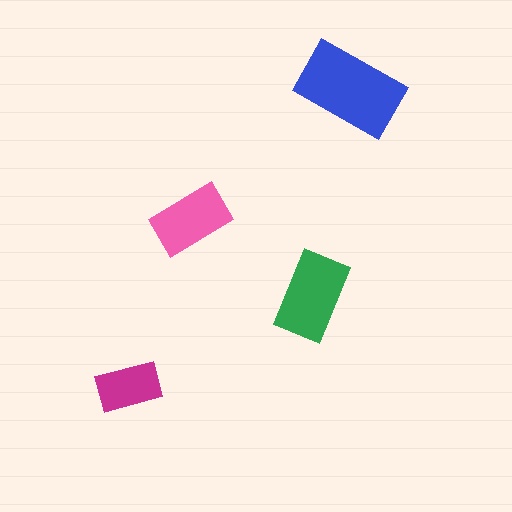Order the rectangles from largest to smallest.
the blue one, the green one, the pink one, the magenta one.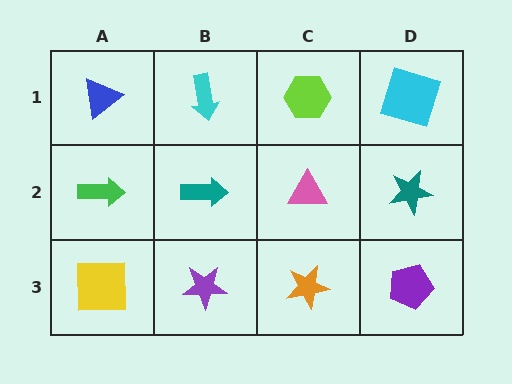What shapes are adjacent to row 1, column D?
A teal star (row 2, column D), a lime hexagon (row 1, column C).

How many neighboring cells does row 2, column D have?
3.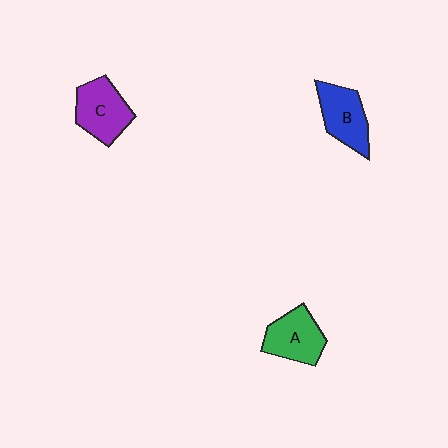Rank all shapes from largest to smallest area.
From largest to smallest: C (purple), A (green), B (blue).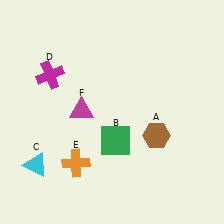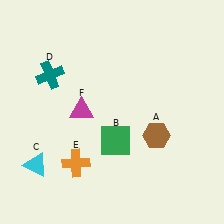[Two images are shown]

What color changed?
The cross (D) changed from magenta in Image 1 to teal in Image 2.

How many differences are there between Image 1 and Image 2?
There is 1 difference between the two images.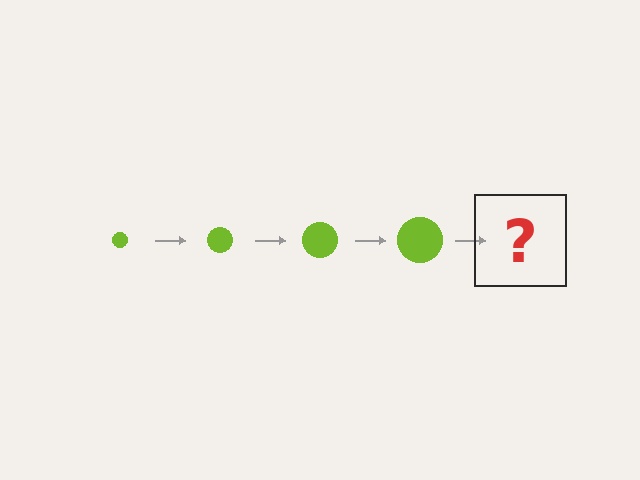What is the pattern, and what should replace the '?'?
The pattern is that the circle gets progressively larger each step. The '?' should be a lime circle, larger than the previous one.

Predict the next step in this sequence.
The next step is a lime circle, larger than the previous one.